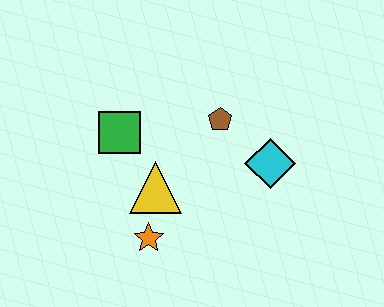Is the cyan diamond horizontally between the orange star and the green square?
No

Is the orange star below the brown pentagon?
Yes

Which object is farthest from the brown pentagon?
The orange star is farthest from the brown pentagon.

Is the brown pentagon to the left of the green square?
No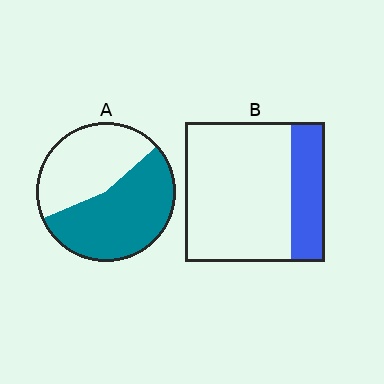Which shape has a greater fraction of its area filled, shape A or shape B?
Shape A.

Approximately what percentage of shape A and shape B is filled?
A is approximately 55% and B is approximately 25%.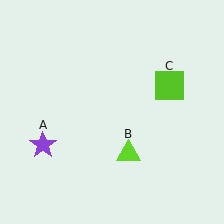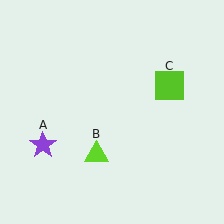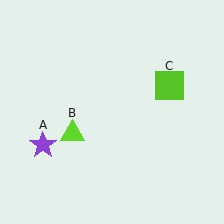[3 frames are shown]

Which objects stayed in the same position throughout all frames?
Purple star (object A) and lime square (object C) remained stationary.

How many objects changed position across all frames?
1 object changed position: lime triangle (object B).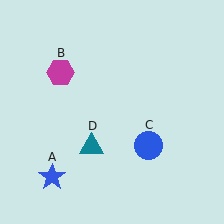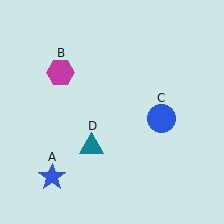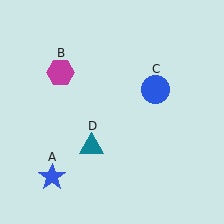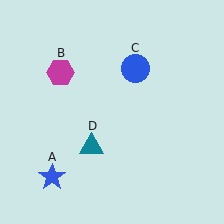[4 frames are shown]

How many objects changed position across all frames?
1 object changed position: blue circle (object C).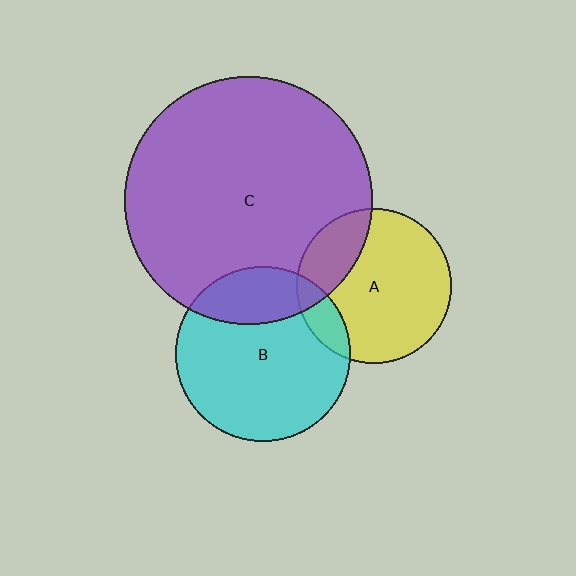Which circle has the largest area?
Circle C (purple).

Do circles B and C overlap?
Yes.